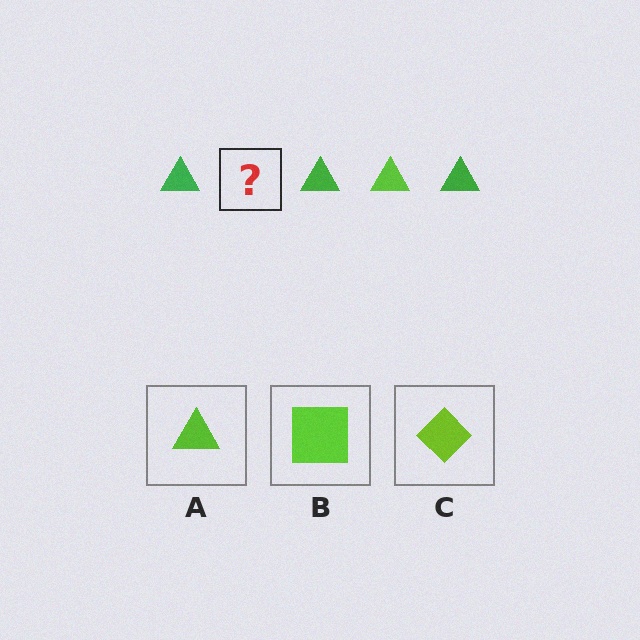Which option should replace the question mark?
Option A.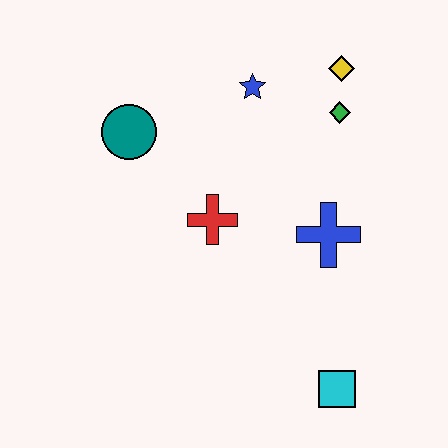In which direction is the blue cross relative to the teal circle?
The blue cross is to the right of the teal circle.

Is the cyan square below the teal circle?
Yes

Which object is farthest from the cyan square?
The teal circle is farthest from the cyan square.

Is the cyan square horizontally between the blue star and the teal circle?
No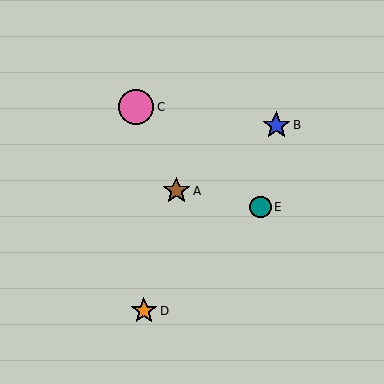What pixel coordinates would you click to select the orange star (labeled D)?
Click at (144, 311) to select the orange star D.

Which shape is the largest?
The pink circle (labeled C) is the largest.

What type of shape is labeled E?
Shape E is a teal circle.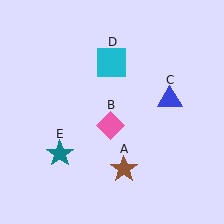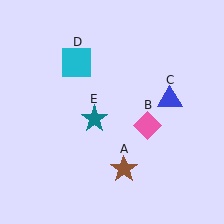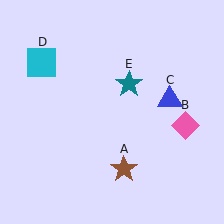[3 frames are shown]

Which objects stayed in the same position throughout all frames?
Brown star (object A) and blue triangle (object C) remained stationary.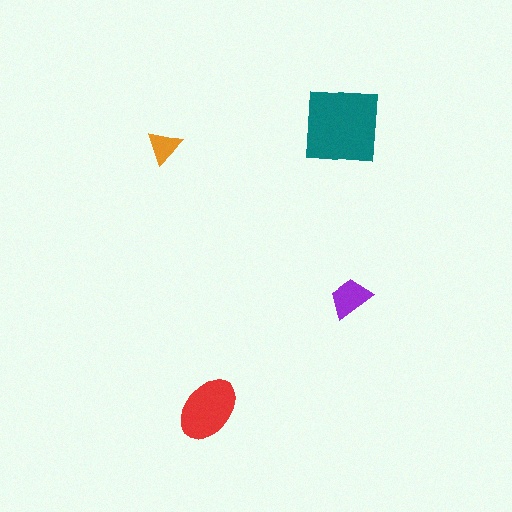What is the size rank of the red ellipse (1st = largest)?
2nd.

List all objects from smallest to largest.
The orange triangle, the purple trapezoid, the red ellipse, the teal square.